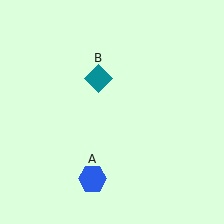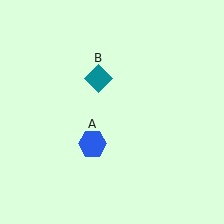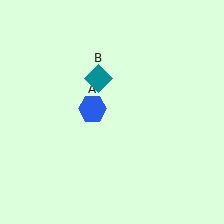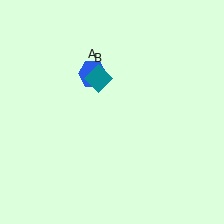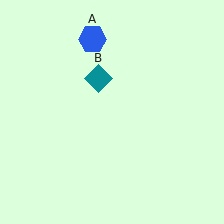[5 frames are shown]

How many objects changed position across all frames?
1 object changed position: blue hexagon (object A).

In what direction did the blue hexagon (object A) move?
The blue hexagon (object A) moved up.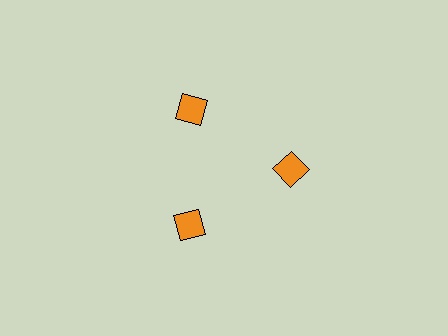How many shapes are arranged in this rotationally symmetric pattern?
There are 3 shapes, arranged in 3 groups of 1.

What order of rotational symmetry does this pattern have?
This pattern has 3-fold rotational symmetry.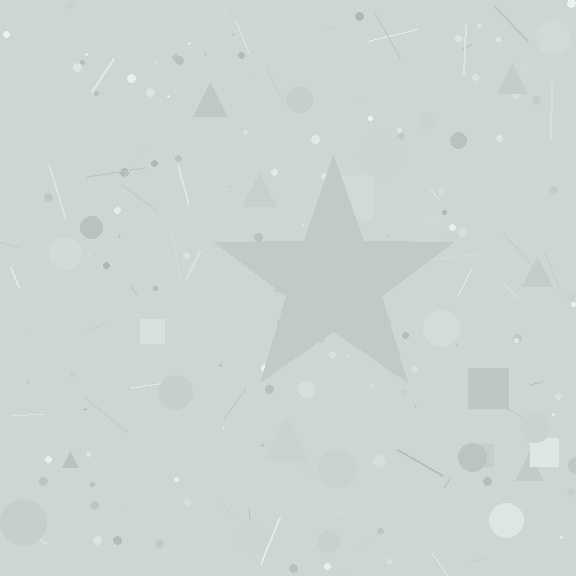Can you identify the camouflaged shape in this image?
The camouflaged shape is a star.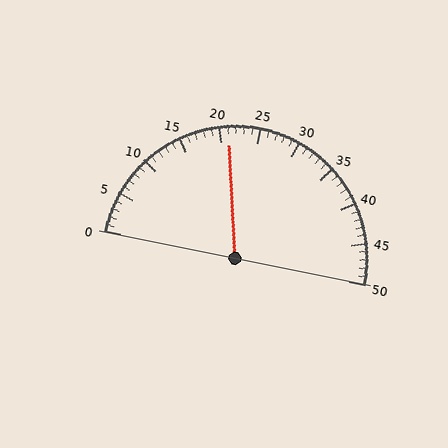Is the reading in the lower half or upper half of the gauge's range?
The reading is in the lower half of the range (0 to 50).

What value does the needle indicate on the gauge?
The needle indicates approximately 21.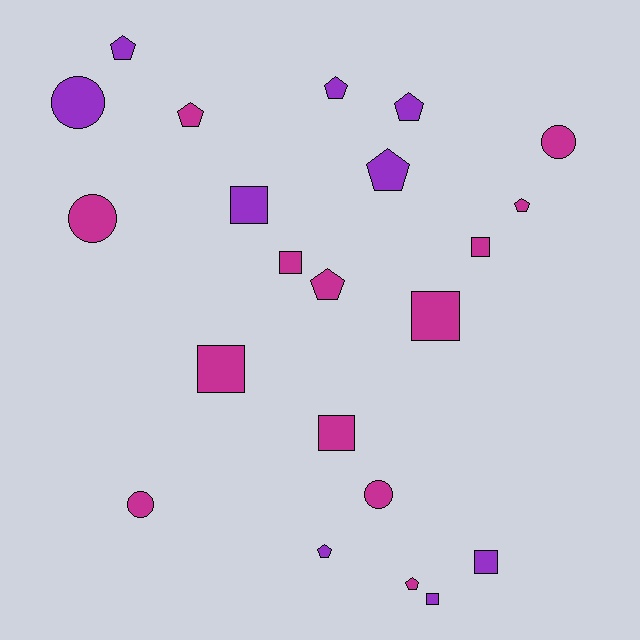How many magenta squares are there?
There are 5 magenta squares.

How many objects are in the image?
There are 22 objects.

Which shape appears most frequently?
Pentagon, with 9 objects.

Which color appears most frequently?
Magenta, with 13 objects.